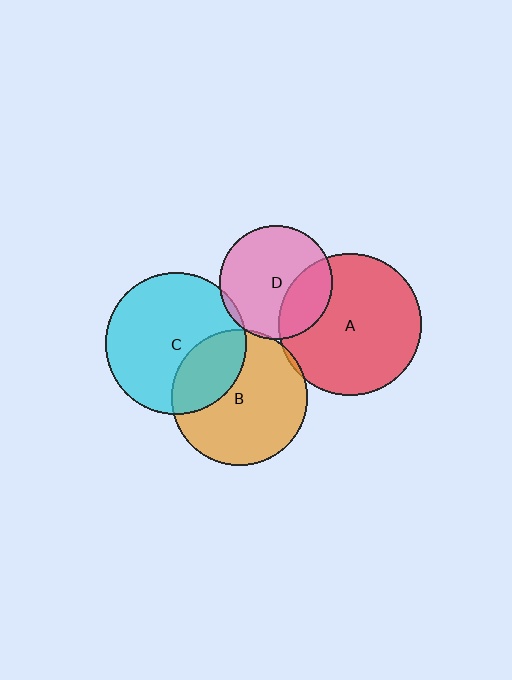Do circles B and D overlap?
Yes.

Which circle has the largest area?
Circle A (red).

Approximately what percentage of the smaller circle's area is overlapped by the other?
Approximately 5%.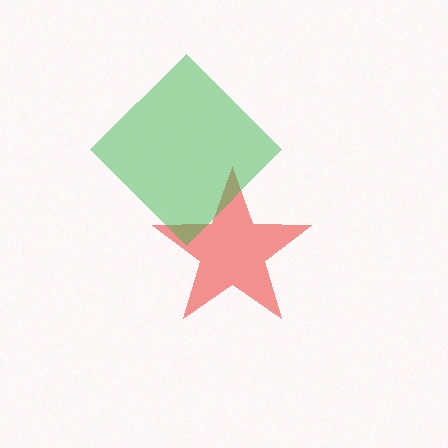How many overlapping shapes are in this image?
There are 2 overlapping shapes in the image.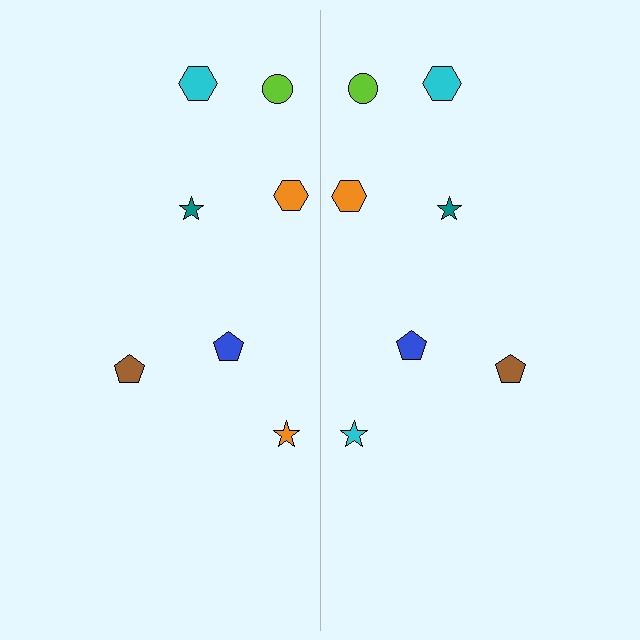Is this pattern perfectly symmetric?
No, the pattern is not perfectly symmetric. The cyan star on the right side breaks the symmetry — its mirror counterpart is orange.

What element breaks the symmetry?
The cyan star on the right side breaks the symmetry — its mirror counterpart is orange.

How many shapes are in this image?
There are 14 shapes in this image.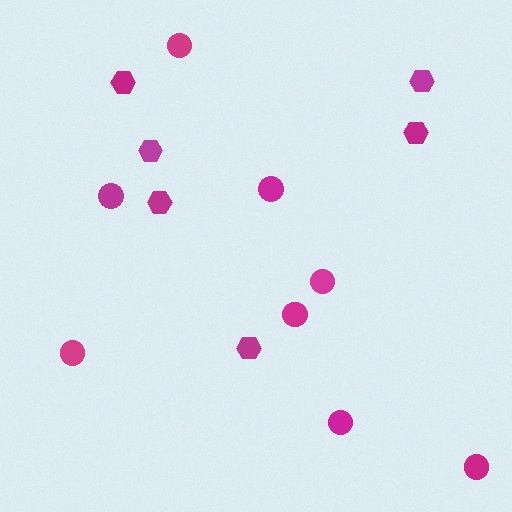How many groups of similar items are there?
There are 2 groups: one group of circles (8) and one group of hexagons (6).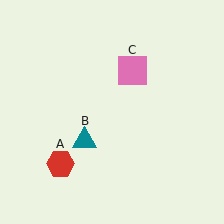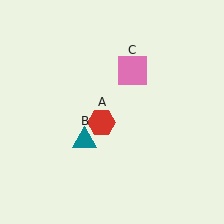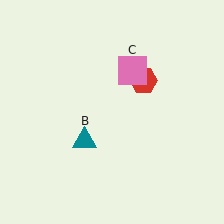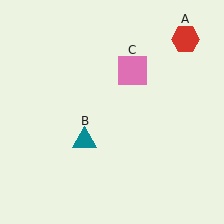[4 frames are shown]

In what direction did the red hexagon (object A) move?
The red hexagon (object A) moved up and to the right.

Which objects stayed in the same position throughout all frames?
Teal triangle (object B) and pink square (object C) remained stationary.